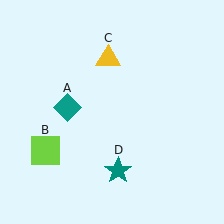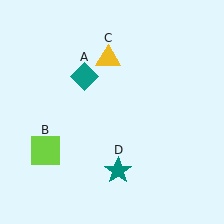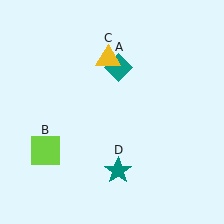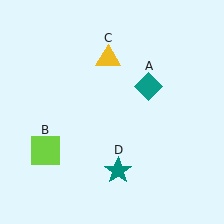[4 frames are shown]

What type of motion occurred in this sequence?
The teal diamond (object A) rotated clockwise around the center of the scene.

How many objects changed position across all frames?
1 object changed position: teal diamond (object A).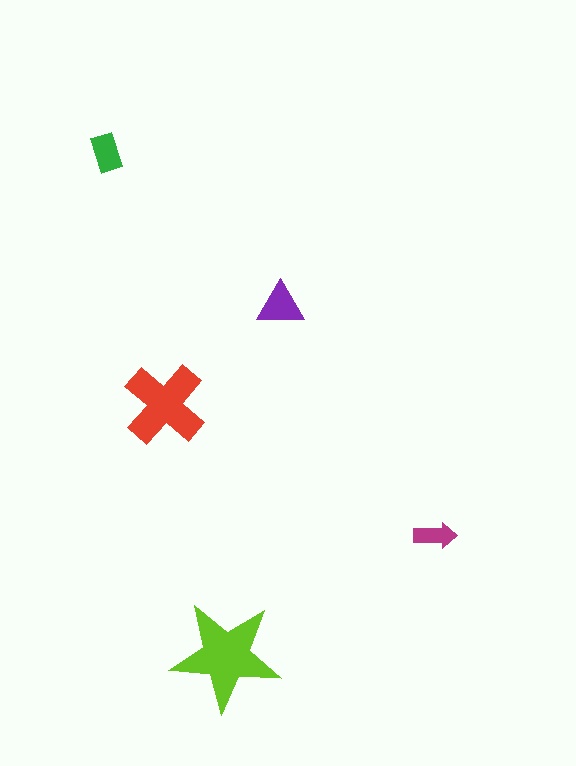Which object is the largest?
The lime star.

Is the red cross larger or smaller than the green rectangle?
Larger.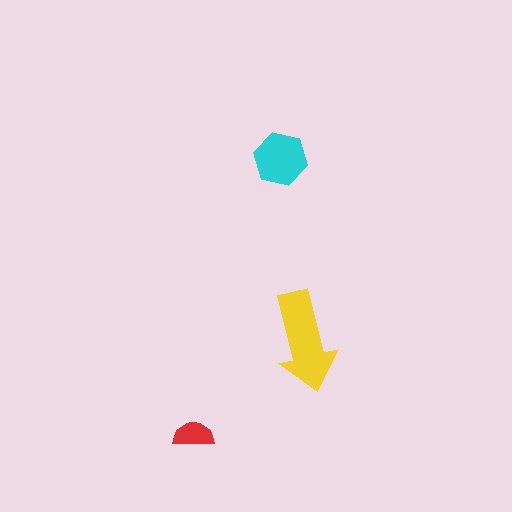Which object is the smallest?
The red semicircle.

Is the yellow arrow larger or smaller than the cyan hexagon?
Larger.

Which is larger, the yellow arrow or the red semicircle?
The yellow arrow.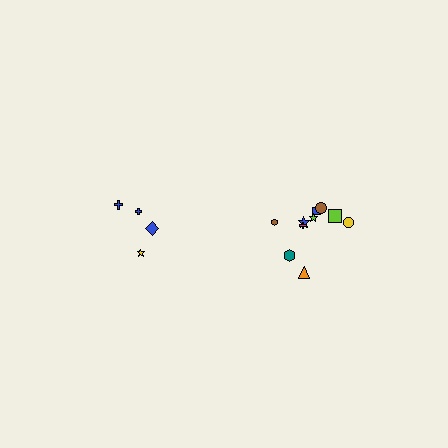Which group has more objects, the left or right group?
The right group.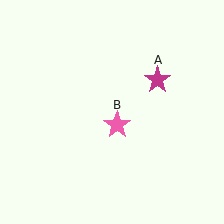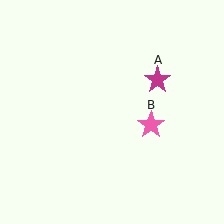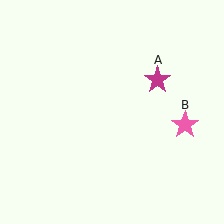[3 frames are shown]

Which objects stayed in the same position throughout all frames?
Magenta star (object A) remained stationary.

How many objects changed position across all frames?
1 object changed position: pink star (object B).